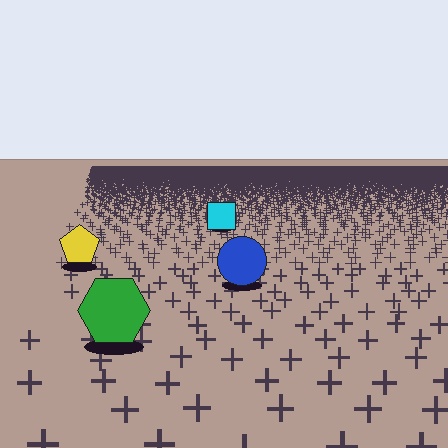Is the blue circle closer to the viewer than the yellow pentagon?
Yes. The blue circle is closer — you can tell from the texture gradient: the ground texture is coarser near it.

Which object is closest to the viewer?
The green hexagon is closest. The texture marks near it are larger and more spread out.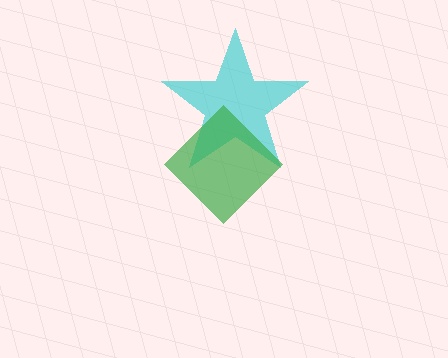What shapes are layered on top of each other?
The layered shapes are: a cyan star, a green diamond.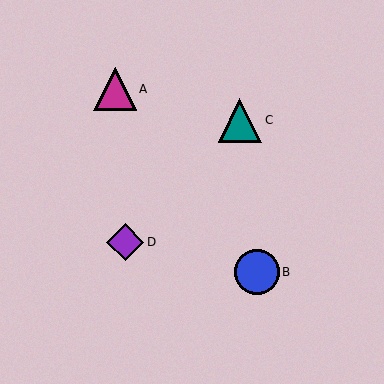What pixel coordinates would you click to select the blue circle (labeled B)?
Click at (257, 272) to select the blue circle B.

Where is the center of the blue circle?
The center of the blue circle is at (257, 272).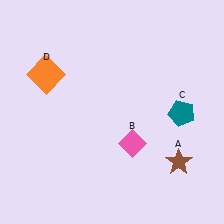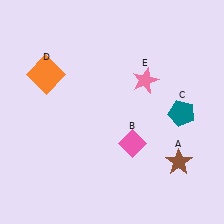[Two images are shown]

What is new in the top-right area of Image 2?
A pink star (E) was added in the top-right area of Image 2.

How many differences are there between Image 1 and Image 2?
There is 1 difference between the two images.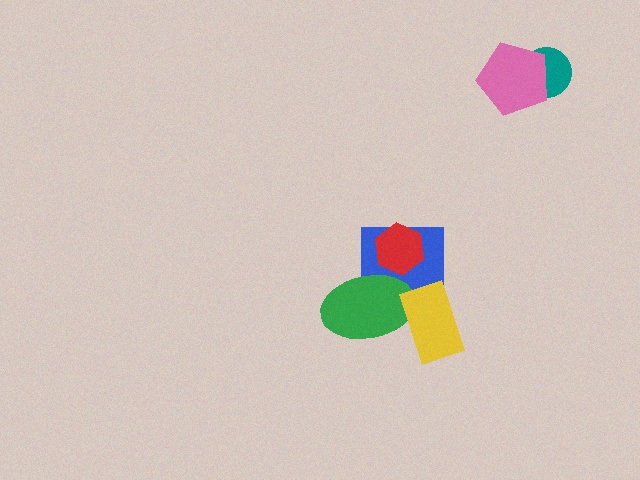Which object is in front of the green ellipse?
The yellow rectangle is in front of the green ellipse.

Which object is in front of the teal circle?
The pink pentagon is in front of the teal circle.